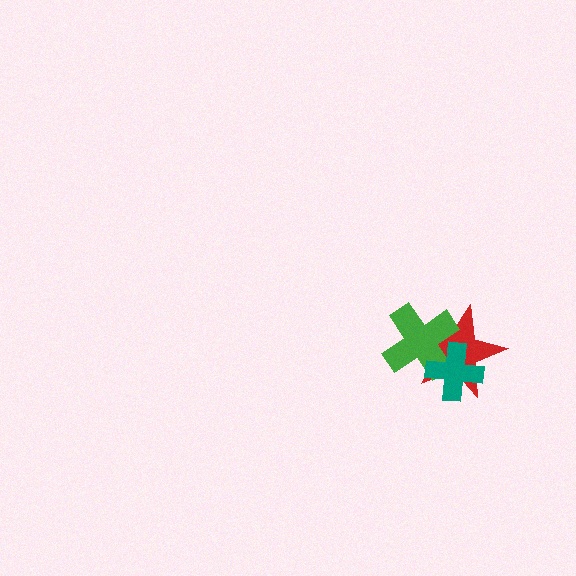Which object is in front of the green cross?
The teal cross is in front of the green cross.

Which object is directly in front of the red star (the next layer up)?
The green cross is directly in front of the red star.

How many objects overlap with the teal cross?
2 objects overlap with the teal cross.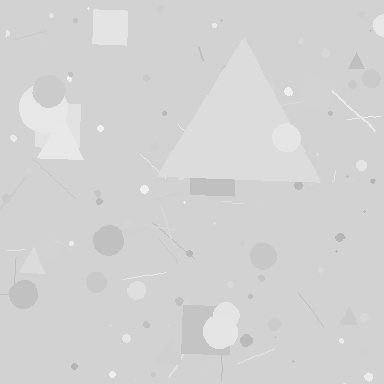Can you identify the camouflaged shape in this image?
The camouflaged shape is a triangle.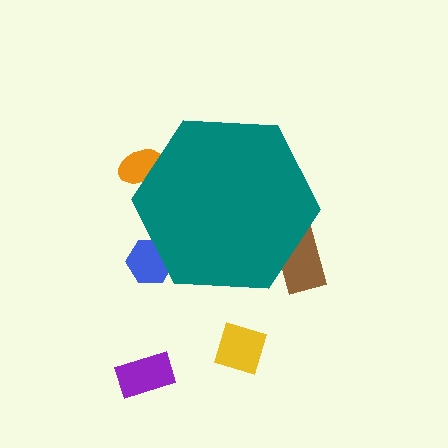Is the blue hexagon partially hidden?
Yes, the blue hexagon is partially hidden behind the teal hexagon.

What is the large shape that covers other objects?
A teal hexagon.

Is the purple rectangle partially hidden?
No, the purple rectangle is fully visible.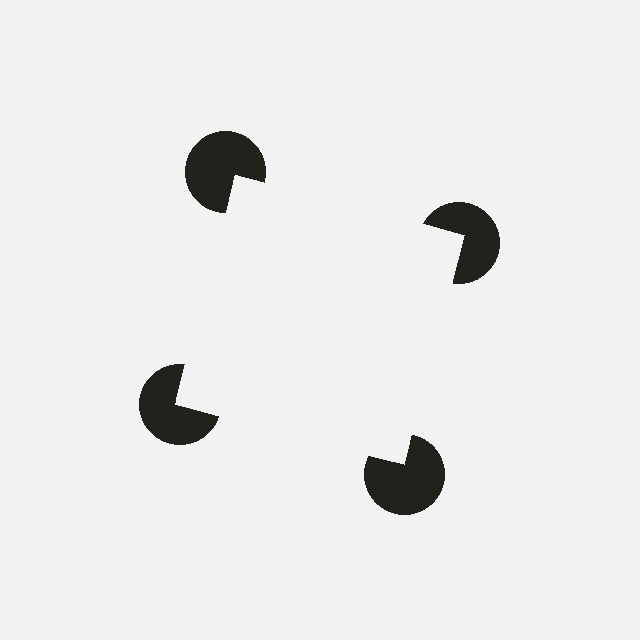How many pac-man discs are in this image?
There are 4 — one at each vertex of the illusory square.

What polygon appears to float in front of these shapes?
An illusory square — its edges are inferred from the aligned wedge cuts in the pac-man discs, not physically drawn.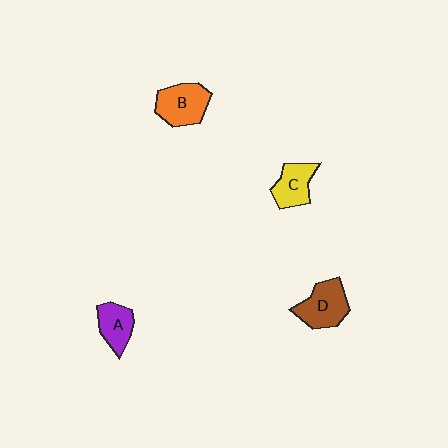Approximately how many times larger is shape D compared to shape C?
Approximately 1.3 times.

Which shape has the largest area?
Shape D (brown).